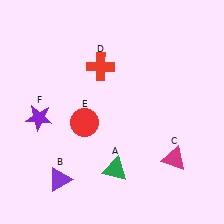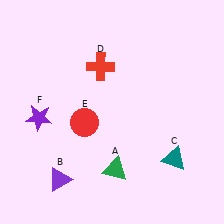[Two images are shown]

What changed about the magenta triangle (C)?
In Image 1, C is magenta. In Image 2, it changed to teal.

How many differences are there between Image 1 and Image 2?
There is 1 difference between the two images.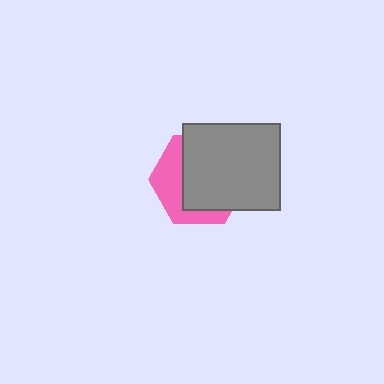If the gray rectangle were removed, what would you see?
You would see the complete pink hexagon.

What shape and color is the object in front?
The object in front is a gray rectangle.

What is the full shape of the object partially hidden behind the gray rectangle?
The partially hidden object is a pink hexagon.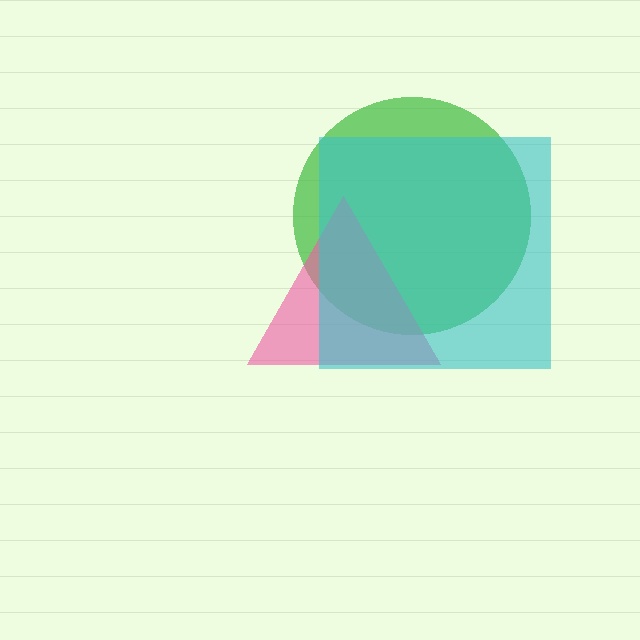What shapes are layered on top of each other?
The layered shapes are: a green circle, a pink triangle, a cyan square.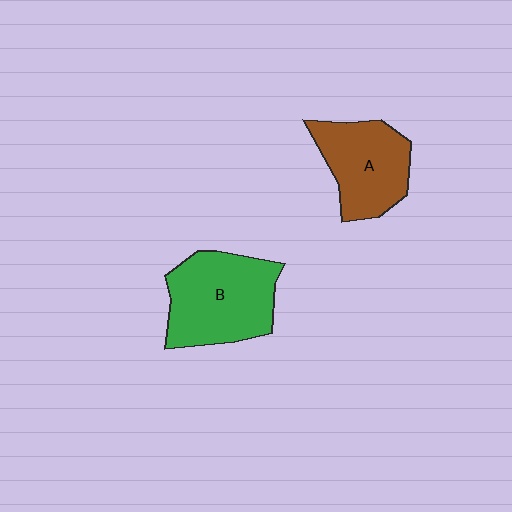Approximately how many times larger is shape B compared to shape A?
Approximately 1.3 times.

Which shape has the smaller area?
Shape A (brown).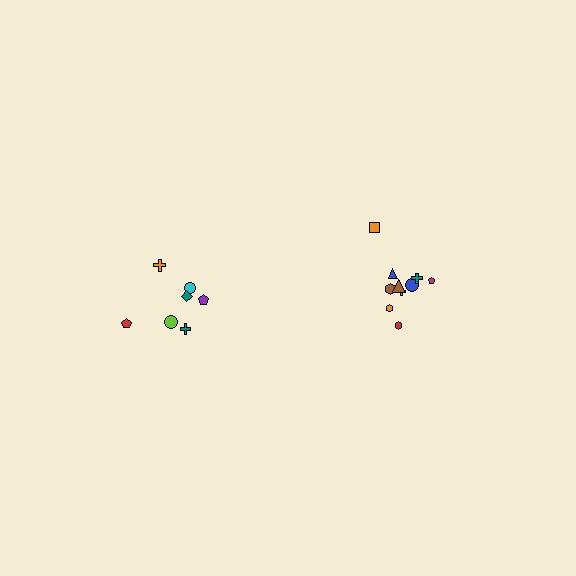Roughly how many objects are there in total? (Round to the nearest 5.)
Roughly 15 objects in total.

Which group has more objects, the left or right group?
The right group.